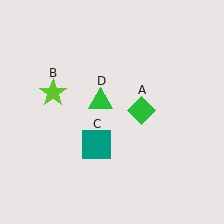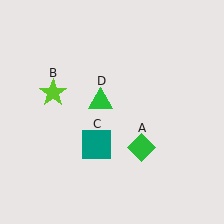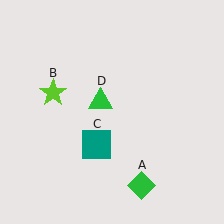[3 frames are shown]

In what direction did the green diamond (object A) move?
The green diamond (object A) moved down.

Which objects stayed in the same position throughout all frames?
Lime star (object B) and teal square (object C) and green triangle (object D) remained stationary.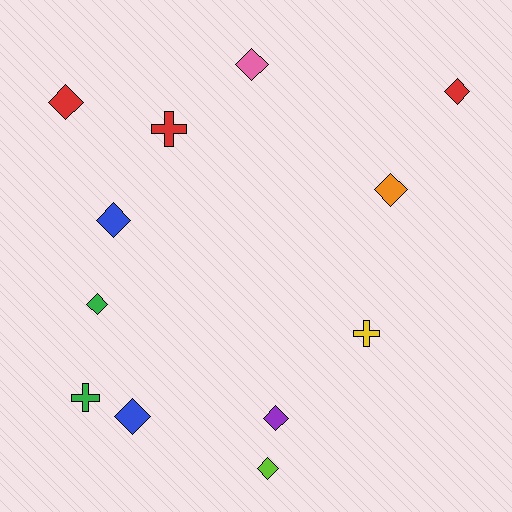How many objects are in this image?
There are 12 objects.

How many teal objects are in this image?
There are no teal objects.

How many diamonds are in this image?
There are 9 diamonds.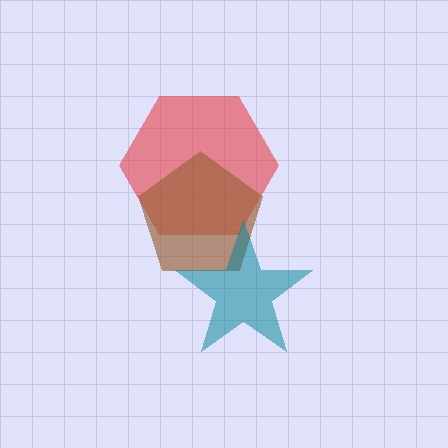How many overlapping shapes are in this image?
There are 3 overlapping shapes in the image.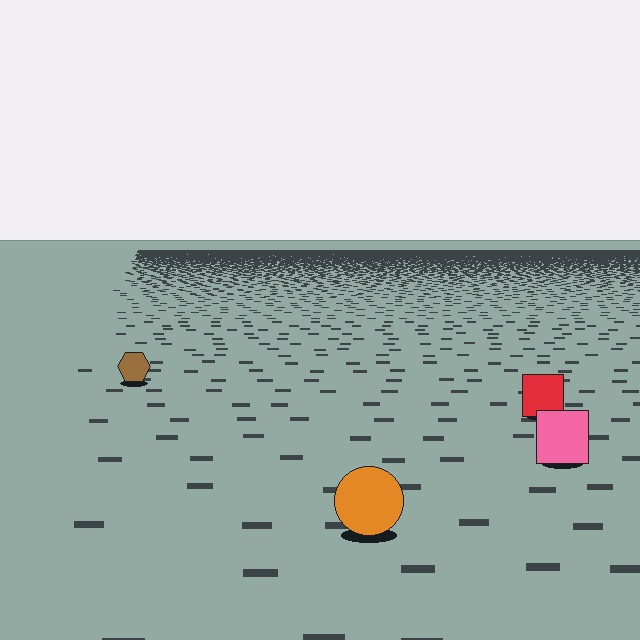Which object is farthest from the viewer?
The brown hexagon is farthest from the viewer. It appears smaller and the ground texture around it is denser.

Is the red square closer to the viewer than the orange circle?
No. The orange circle is closer — you can tell from the texture gradient: the ground texture is coarser near it.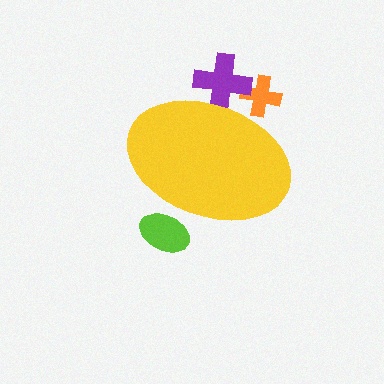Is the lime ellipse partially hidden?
Yes, the lime ellipse is partially hidden behind the yellow ellipse.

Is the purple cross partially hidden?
Yes, the purple cross is partially hidden behind the yellow ellipse.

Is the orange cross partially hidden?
Yes, the orange cross is partially hidden behind the yellow ellipse.